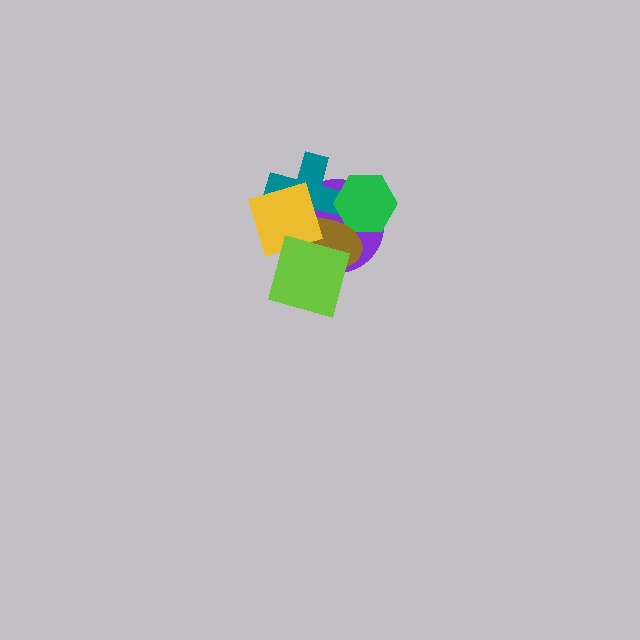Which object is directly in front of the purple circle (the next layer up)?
The teal cross is directly in front of the purple circle.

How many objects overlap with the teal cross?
4 objects overlap with the teal cross.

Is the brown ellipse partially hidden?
Yes, it is partially covered by another shape.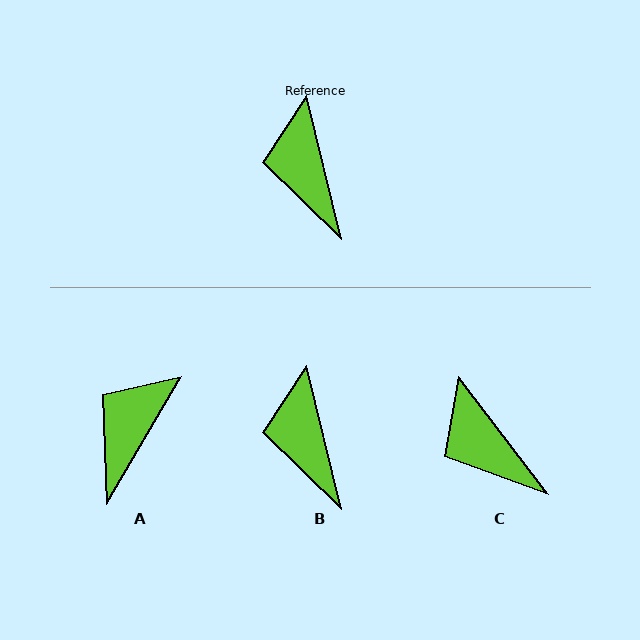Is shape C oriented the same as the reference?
No, it is off by about 23 degrees.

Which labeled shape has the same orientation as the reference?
B.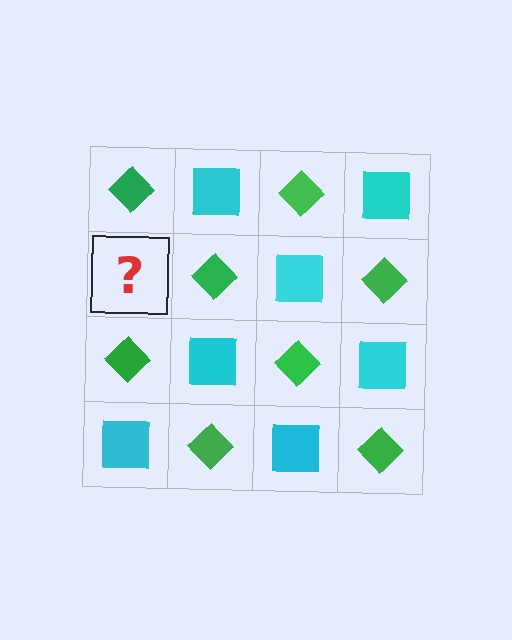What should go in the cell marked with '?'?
The missing cell should contain a cyan square.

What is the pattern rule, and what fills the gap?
The rule is that it alternates green diamond and cyan square in a checkerboard pattern. The gap should be filled with a cyan square.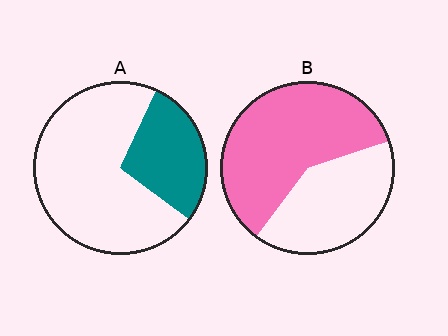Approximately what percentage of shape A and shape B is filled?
A is approximately 30% and B is approximately 60%.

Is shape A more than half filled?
No.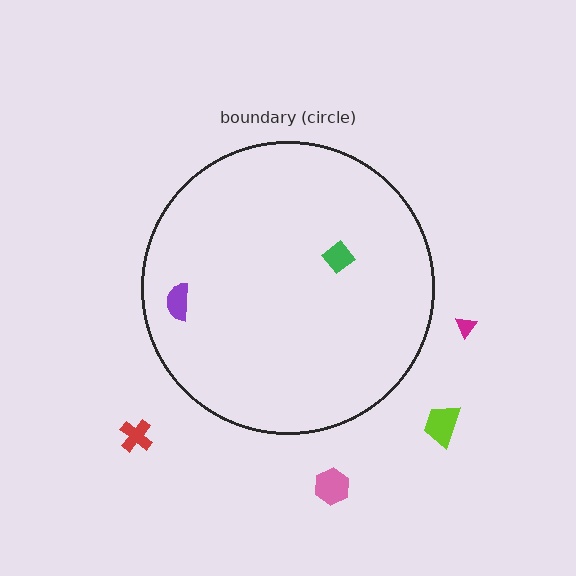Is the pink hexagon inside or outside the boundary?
Outside.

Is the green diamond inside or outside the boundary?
Inside.